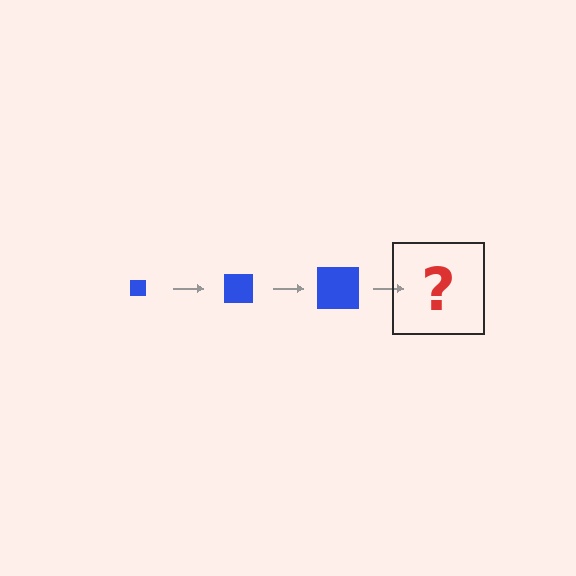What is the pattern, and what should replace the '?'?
The pattern is that the square gets progressively larger each step. The '?' should be a blue square, larger than the previous one.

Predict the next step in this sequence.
The next step is a blue square, larger than the previous one.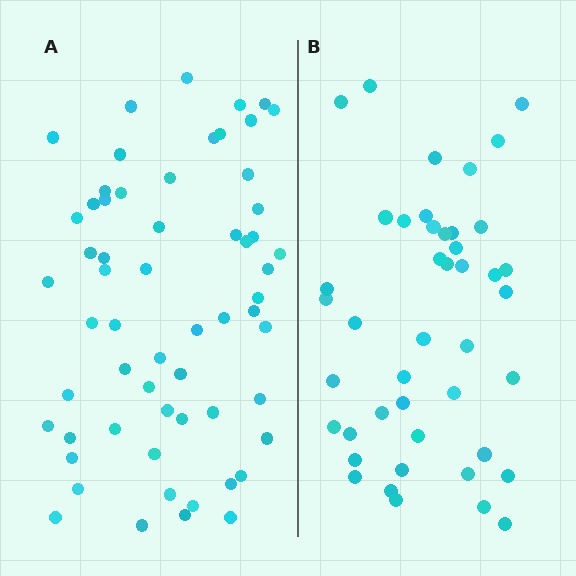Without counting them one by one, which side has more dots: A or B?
Region A (the left region) has more dots.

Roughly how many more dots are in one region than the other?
Region A has approximately 15 more dots than region B.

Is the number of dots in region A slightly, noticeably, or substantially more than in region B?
Region A has noticeably more, but not dramatically so. The ratio is roughly 1.4 to 1.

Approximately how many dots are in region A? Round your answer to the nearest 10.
About 60 dots.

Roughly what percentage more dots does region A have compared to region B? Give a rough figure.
About 35% more.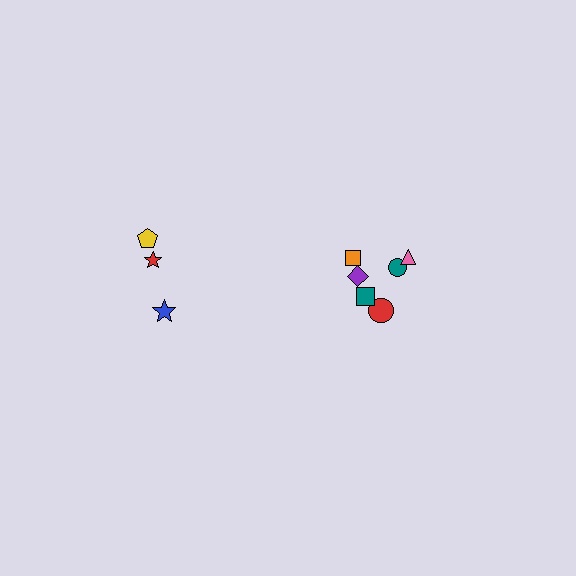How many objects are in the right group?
There are 6 objects.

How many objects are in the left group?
There are 3 objects.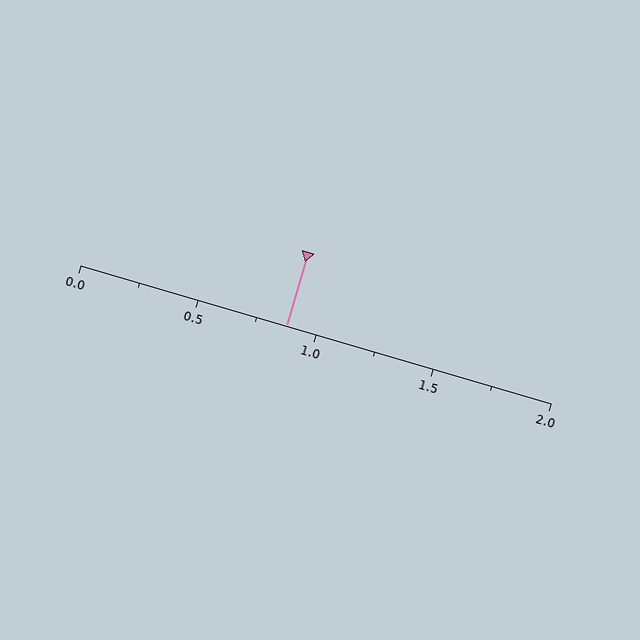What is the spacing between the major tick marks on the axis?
The major ticks are spaced 0.5 apart.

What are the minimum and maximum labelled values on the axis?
The axis runs from 0.0 to 2.0.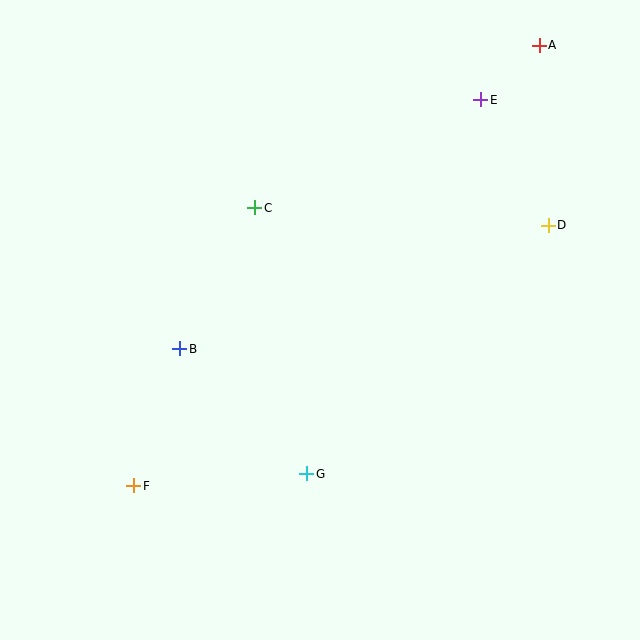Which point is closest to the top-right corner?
Point A is closest to the top-right corner.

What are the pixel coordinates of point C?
Point C is at (255, 208).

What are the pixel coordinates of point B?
Point B is at (180, 349).